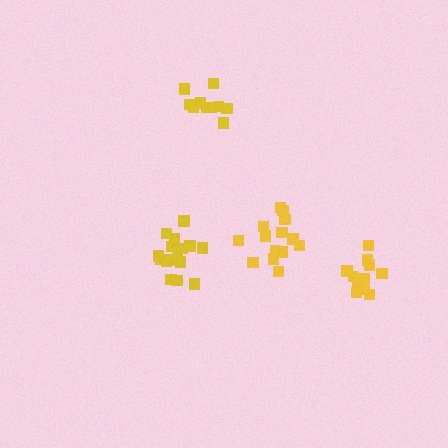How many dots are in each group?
Group 1: 17 dots, Group 2: 11 dots, Group 3: 11 dots, Group 4: 14 dots (53 total).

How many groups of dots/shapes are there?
There are 4 groups.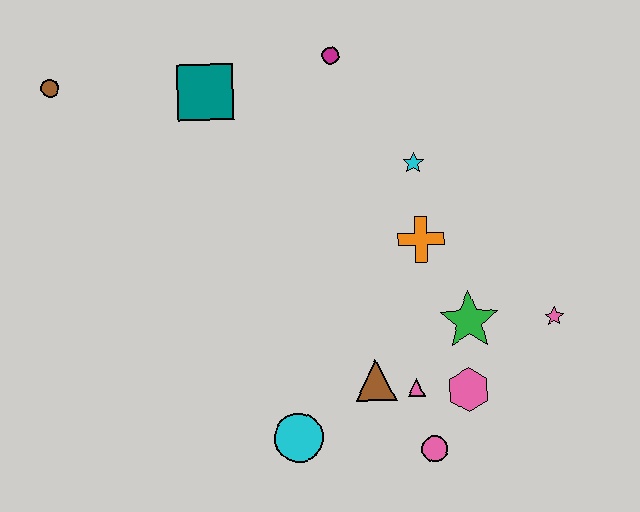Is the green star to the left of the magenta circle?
No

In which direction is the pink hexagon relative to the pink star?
The pink hexagon is to the left of the pink star.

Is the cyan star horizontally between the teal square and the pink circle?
Yes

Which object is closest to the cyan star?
The orange cross is closest to the cyan star.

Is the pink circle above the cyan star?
No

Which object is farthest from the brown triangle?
The brown circle is farthest from the brown triangle.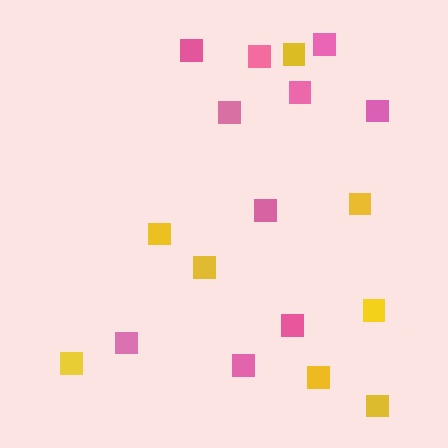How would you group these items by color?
There are 2 groups: one group of pink squares (10) and one group of yellow squares (8).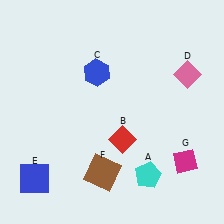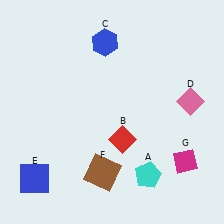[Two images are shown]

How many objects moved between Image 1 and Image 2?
2 objects moved between the two images.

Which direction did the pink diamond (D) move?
The pink diamond (D) moved down.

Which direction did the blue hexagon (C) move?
The blue hexagon (C) moved up.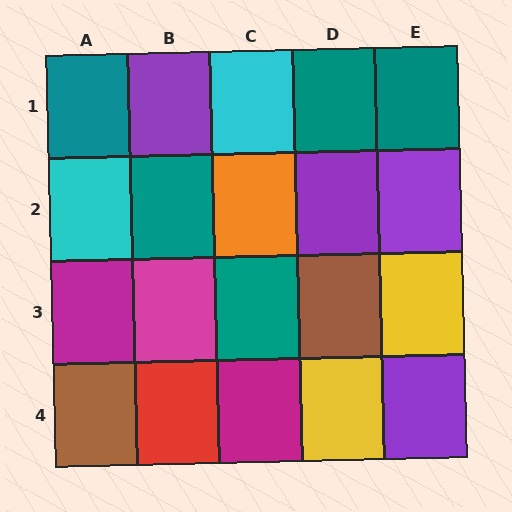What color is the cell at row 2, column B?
Teal.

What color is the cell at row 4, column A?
Brown.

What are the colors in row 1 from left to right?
Teal, purple, cyan, teal, teal.